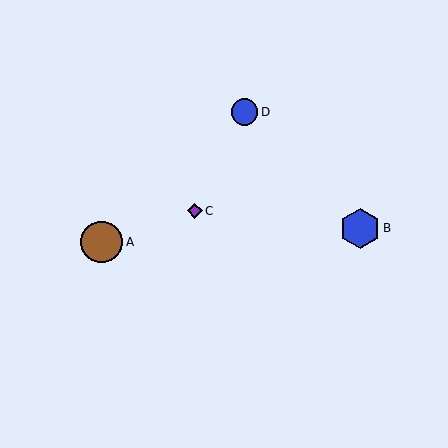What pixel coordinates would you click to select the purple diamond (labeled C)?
Click at (195, 211) to select the purple diamond C.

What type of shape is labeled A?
Shape A is a brown circle.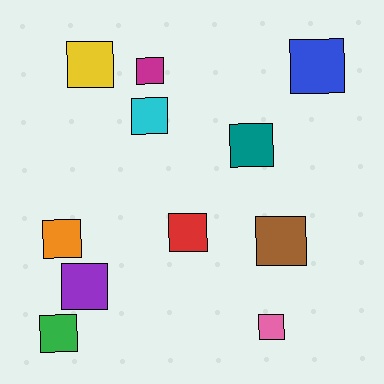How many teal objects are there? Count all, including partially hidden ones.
There is 1 teal object.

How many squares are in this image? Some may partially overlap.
There are 11 squares.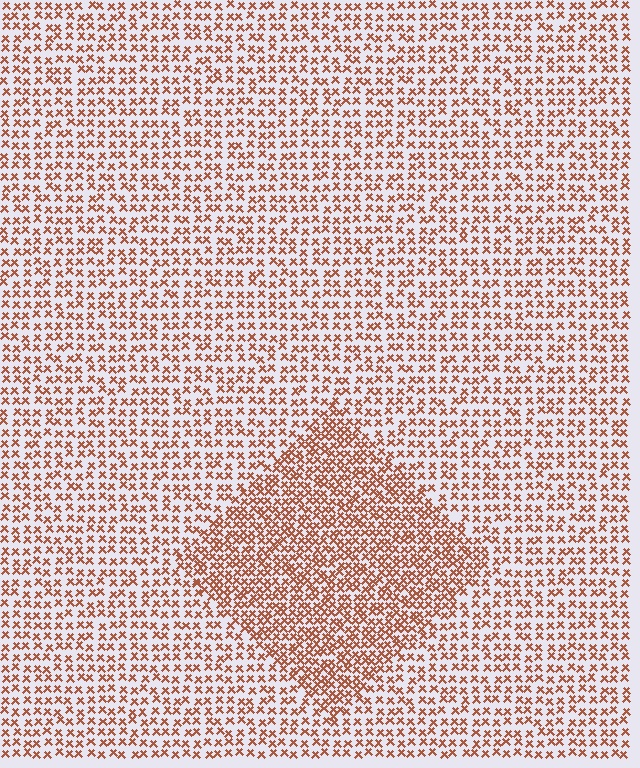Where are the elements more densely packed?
The elements are more densely packed inside the diamond boundary.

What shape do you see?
I see a diamond.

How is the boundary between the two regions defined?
The boundary is defined by a change in element density (approximately 1.8x ratio). All elements are the same color, size, and shape.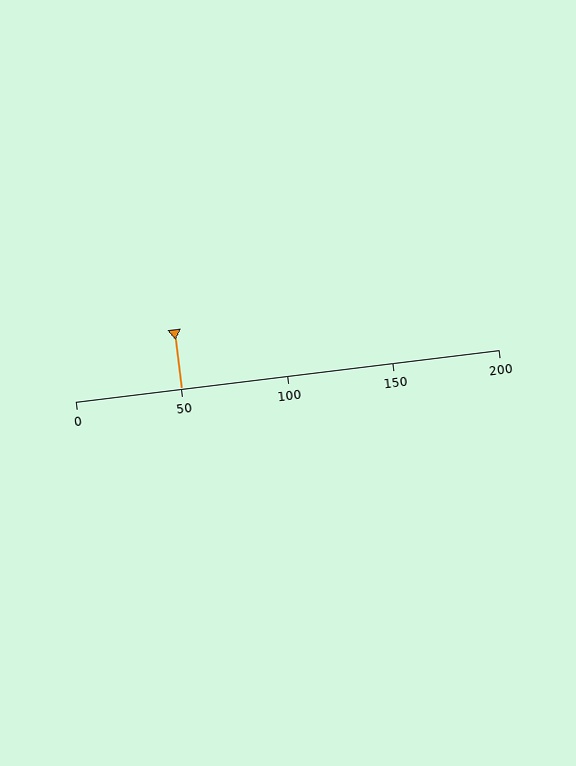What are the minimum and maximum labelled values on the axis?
The axis runs from 0 to 200.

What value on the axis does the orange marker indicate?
The marker indicates approximately 50.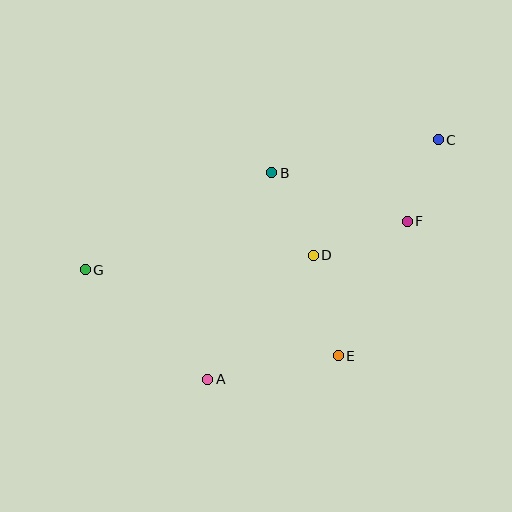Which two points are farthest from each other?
Points C and G are farthest from each other.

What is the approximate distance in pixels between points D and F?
The distance between D and F is approximately 100 pixels.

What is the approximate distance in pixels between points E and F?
The distance between E and F is approximately 151 pixels.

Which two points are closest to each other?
Points C and F are closest to each other.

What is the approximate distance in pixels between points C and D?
The distance between C and D is approximately 170 pixels.